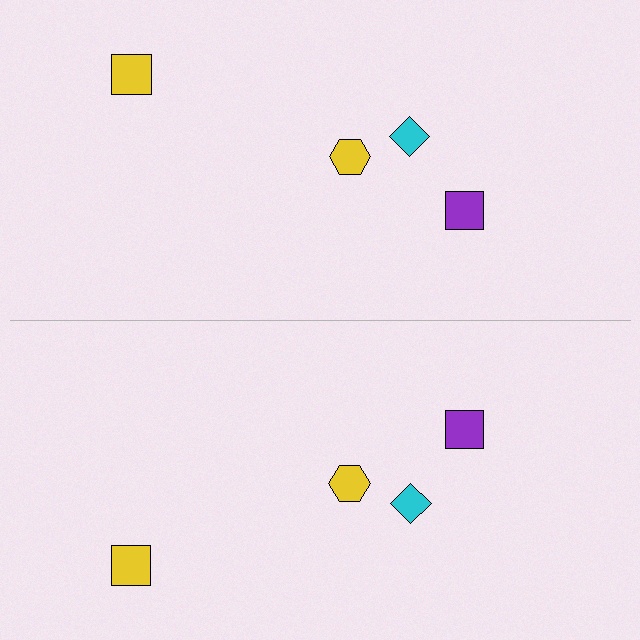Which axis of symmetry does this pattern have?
The pattern has a horizontal axis of symmetry running through the center of the image.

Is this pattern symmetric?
Yes, this pattern has bilateral (reflection) symmetry.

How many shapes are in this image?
There are 8 shapes in this image.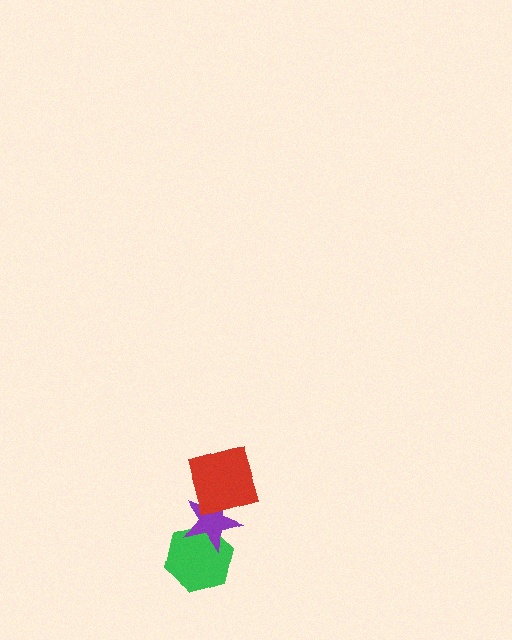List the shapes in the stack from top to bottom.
From top to bottom: the red square, the purple star, the green hexagon.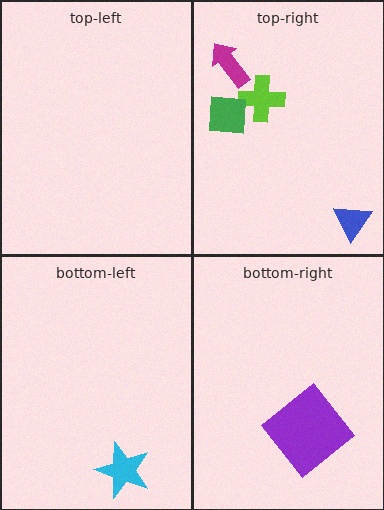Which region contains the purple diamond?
The bottom-right region.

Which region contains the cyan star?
The bottom-left region.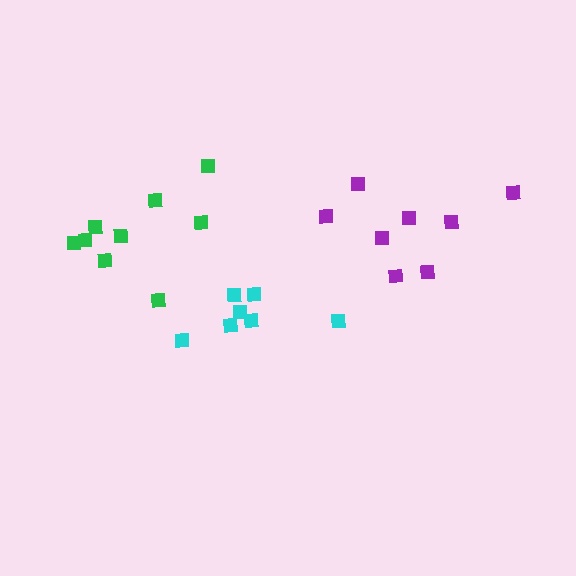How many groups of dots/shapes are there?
There are 3 groups.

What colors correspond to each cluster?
The clusters are colored: green, purple, cyan.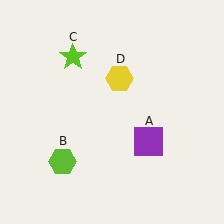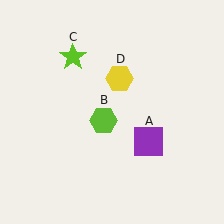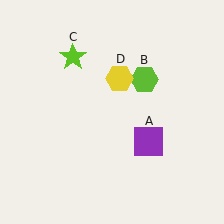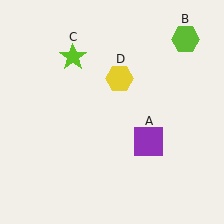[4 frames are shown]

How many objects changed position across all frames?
1 object changed position: lime hexagon (object B).